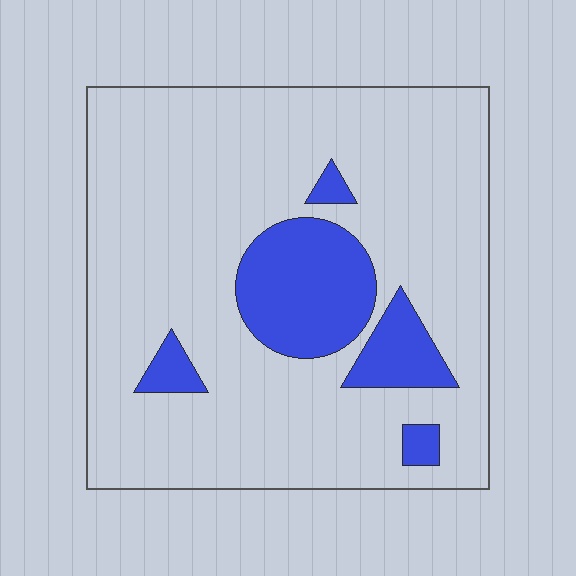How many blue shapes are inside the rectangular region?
5.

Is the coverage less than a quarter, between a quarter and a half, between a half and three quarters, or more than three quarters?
Less than a quarter.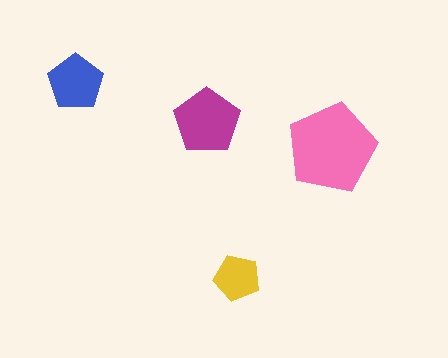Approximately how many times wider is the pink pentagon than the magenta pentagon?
About 1.5 times wider.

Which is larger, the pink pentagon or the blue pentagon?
The pink one.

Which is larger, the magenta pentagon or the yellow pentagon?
The magenta one.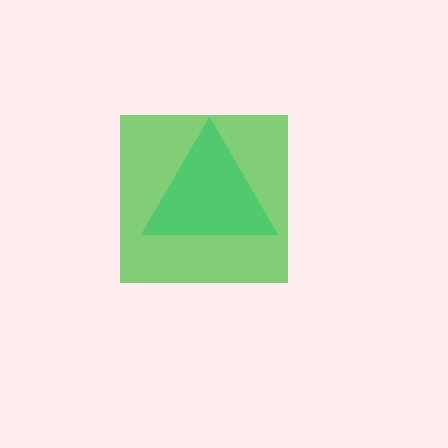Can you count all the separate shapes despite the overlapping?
Yes, there are 2 separate shapes.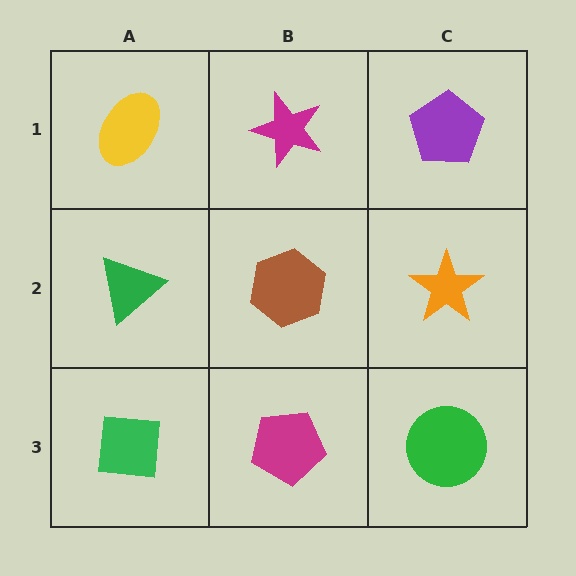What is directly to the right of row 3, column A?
A magenta pentagon.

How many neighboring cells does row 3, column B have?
3.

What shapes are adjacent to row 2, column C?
A purple pentagon (row 1, column C), a green circle (row 3, column C), a brown hexagon (row 2, column B).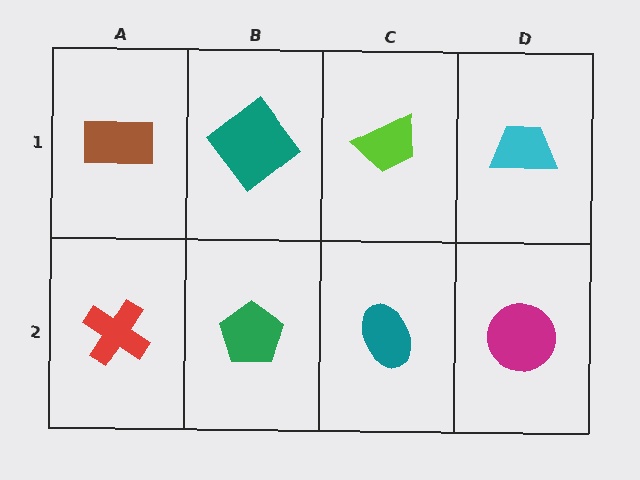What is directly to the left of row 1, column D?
A lime trapezoid.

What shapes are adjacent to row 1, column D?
A magenta circle (row 2, column D), a lime trapezoid (row 1, column C).